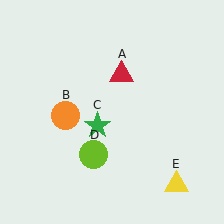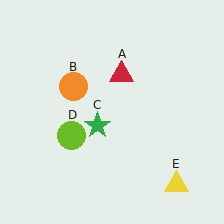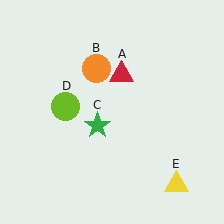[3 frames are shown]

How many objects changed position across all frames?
2 objects changed position: orange circle (object B), lime circle (object D).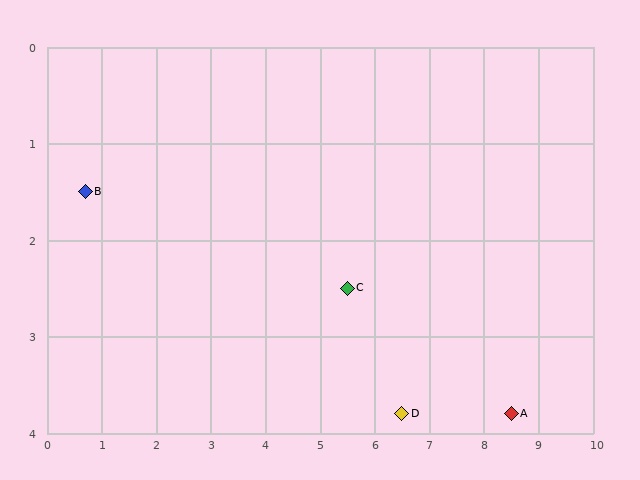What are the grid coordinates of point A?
Point A is at approximately (8.5, 3.8).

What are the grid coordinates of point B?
Point B is at approximately (0.7, 1.5).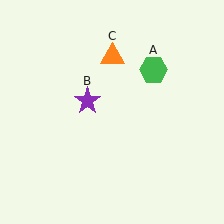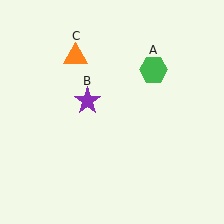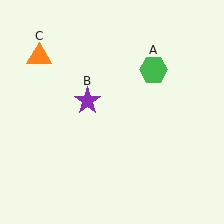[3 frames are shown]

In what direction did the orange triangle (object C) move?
The orange triangle (object C) moved left.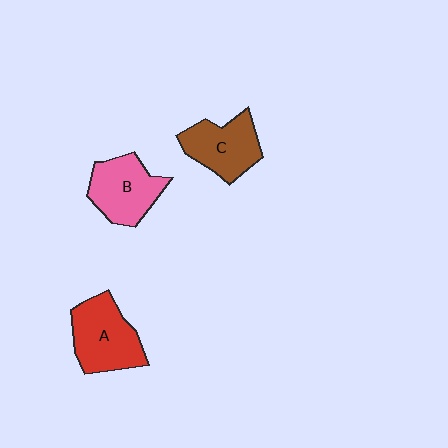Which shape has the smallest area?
Shape C (brown).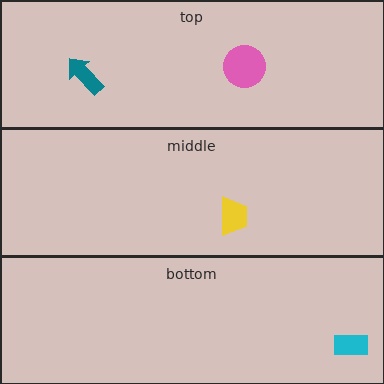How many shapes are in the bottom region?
1.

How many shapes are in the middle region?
1.